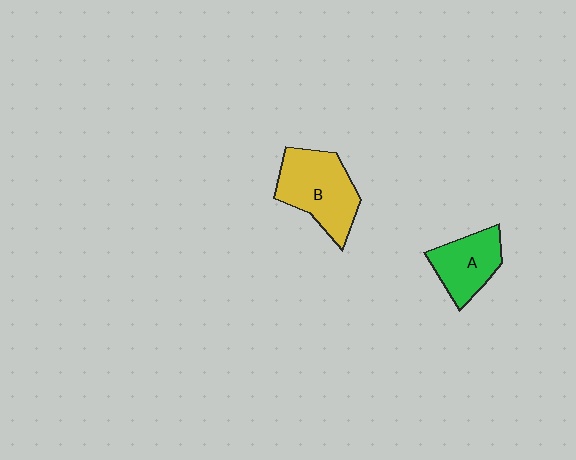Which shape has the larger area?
Shape B (yellow).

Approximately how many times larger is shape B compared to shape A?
Approximately 1.4 times.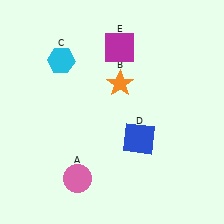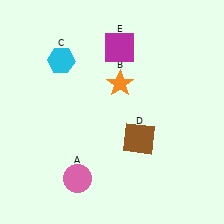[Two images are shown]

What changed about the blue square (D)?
In Image 1, D is blue. In Image 2, it changed to brown.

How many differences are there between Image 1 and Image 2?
There is 1 difference between the two images.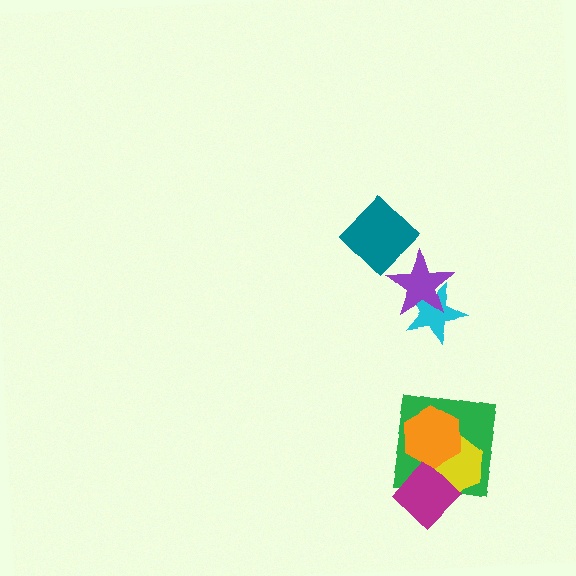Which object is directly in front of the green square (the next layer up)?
The yellow hexagon is directly in front of the green square.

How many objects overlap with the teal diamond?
0 objects overlap with the teal diamond.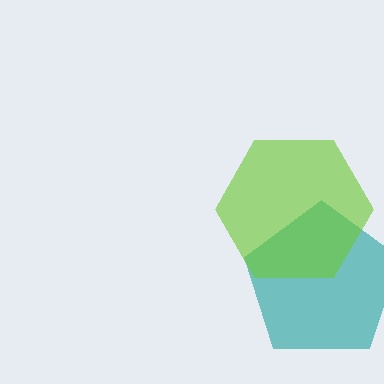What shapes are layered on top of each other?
The layered shapes are: a teal pentagon, a lime hexagon.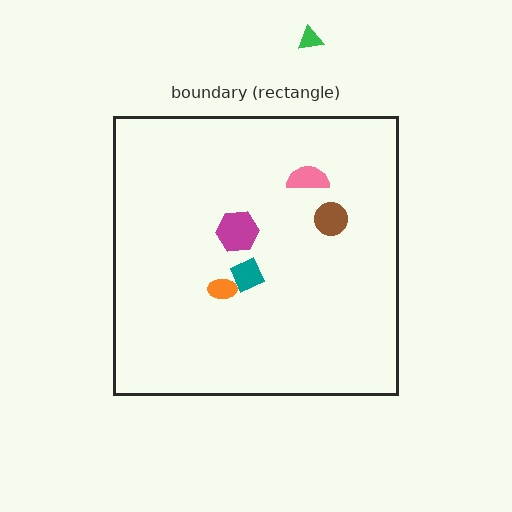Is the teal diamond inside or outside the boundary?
Inside.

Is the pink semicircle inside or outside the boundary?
Inside.